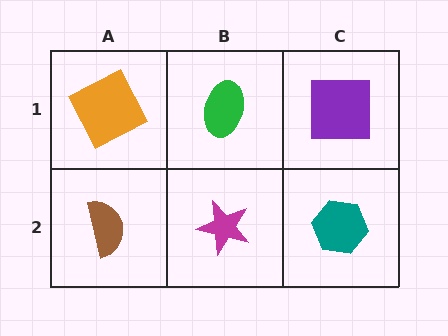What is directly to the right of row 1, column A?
A green ellipse.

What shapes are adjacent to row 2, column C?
A purple square (row 1, column C), a magenta star (row 2, column B).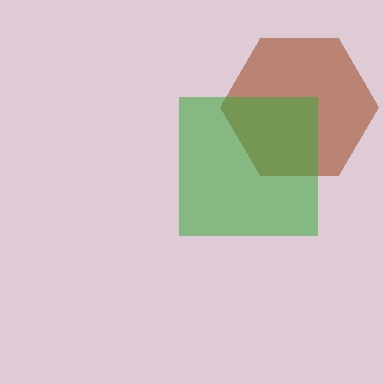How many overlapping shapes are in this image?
There are 2 overlapping shapes in the image.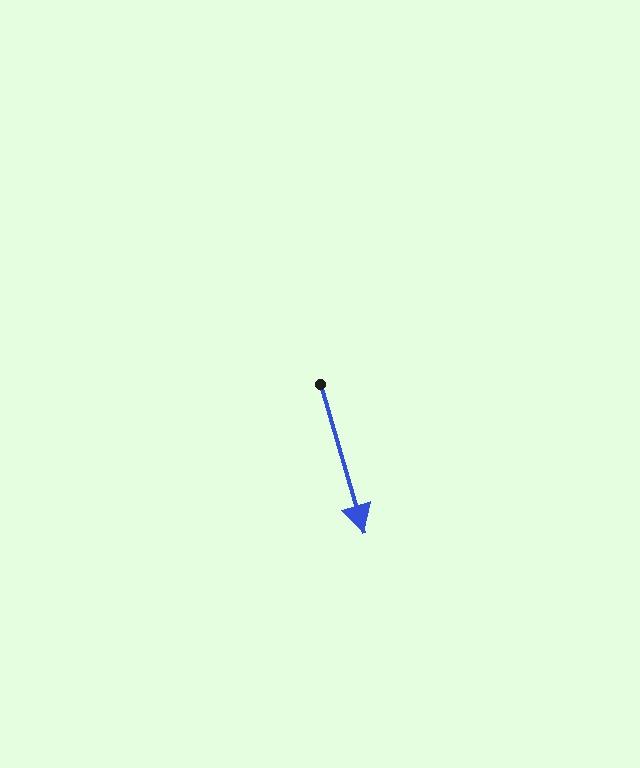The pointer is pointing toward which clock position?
Roughly 5 o'clock.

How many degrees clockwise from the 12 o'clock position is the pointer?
Approximately 164 degrees.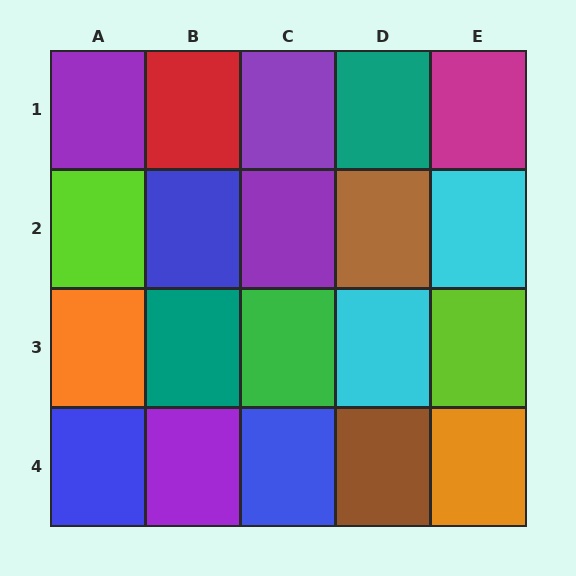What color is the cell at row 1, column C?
Purple.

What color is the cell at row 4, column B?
Purple.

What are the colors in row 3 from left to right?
Orange, teal, green, cyan, lime.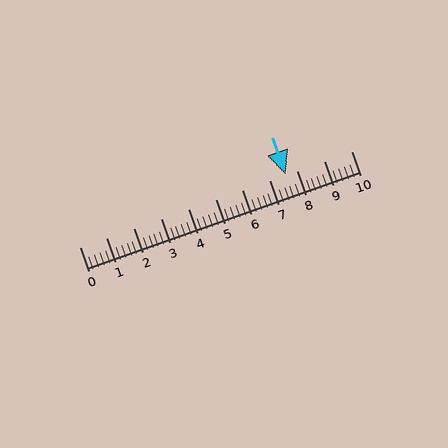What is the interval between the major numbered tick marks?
The major tick marks are spaced 1 units apart.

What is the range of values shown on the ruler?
The ruler shows values from 0 to 10.